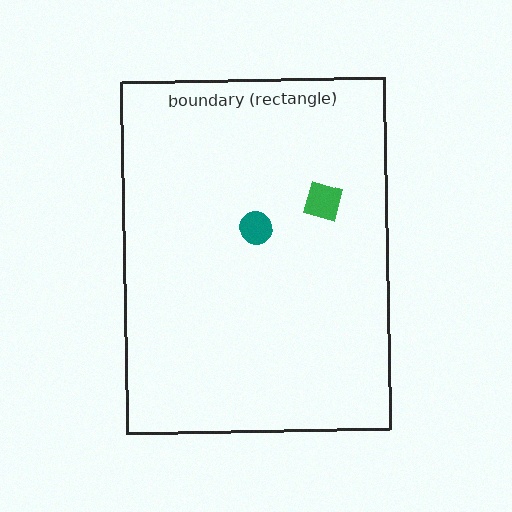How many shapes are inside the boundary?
2 inside, 0 outside.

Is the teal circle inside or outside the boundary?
Inside.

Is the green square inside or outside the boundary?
Inside.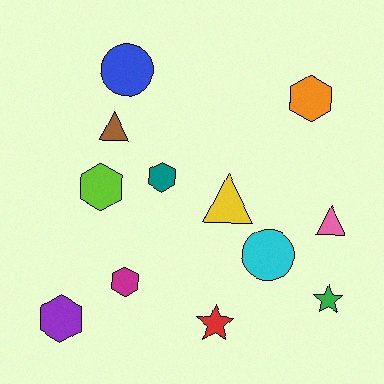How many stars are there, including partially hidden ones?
There are 2 stars.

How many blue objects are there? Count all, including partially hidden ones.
There is 1 blue object.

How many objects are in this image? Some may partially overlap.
There are 12 objects.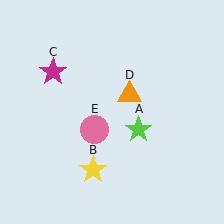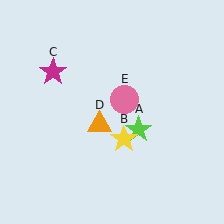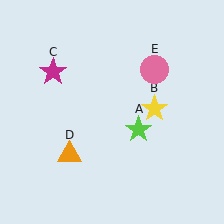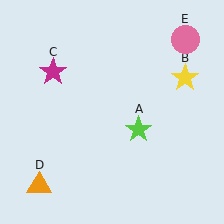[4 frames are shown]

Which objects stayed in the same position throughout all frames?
Lime star (object A) and magenta star (object C) remained stationary.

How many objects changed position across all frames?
3 objects changed position: yellow star (object B), orange triangle (object D), pink circle (object E).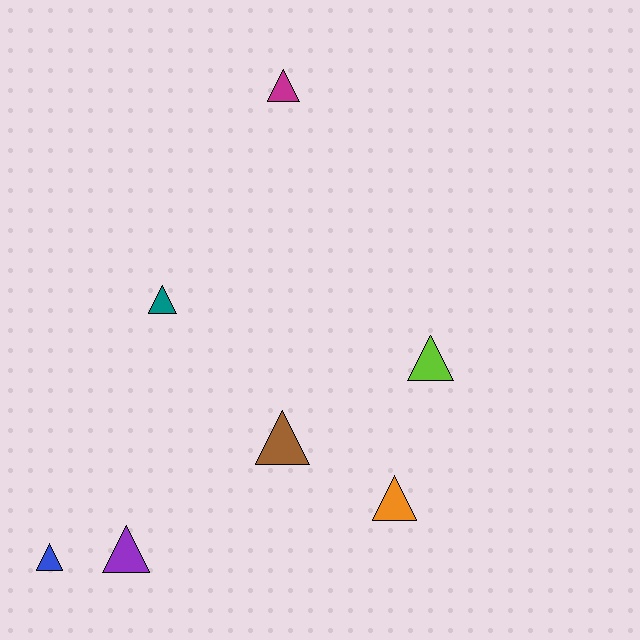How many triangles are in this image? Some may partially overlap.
There are 7 triangles.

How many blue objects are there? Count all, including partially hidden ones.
There is 1 blue object.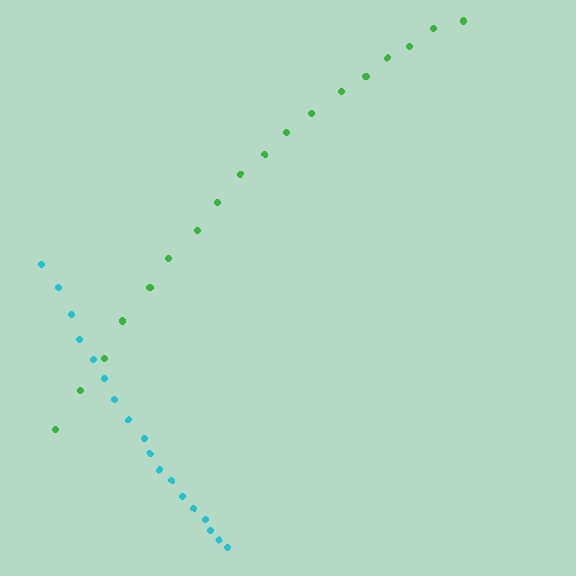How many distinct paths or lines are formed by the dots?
There are 2 distinct paths.